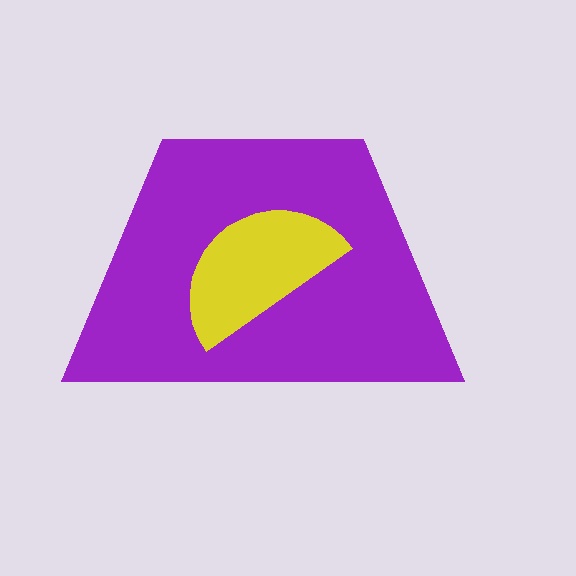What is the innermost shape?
The yellow semicircle.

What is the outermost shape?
The purple trapezoid.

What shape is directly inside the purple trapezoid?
The yellow semicircle.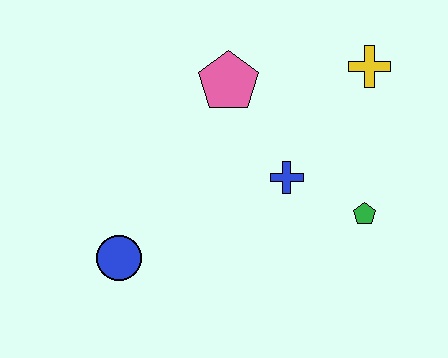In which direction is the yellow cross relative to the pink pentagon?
The yellow cross is to the right of the pink pentagon.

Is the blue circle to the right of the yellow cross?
No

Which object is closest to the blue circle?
The blue cross is closest to the blue circle.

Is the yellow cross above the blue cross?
Yes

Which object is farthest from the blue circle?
The yellow cross is farthest from the blue circle.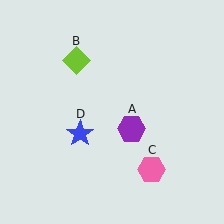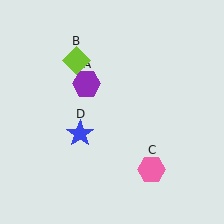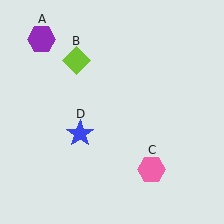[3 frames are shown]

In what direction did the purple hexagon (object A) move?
The purple hexagon (object A) moved up and to the left.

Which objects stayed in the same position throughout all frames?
Lime diamond (object B) and pink hexagon (object C) and blue star (object D) remained stationary.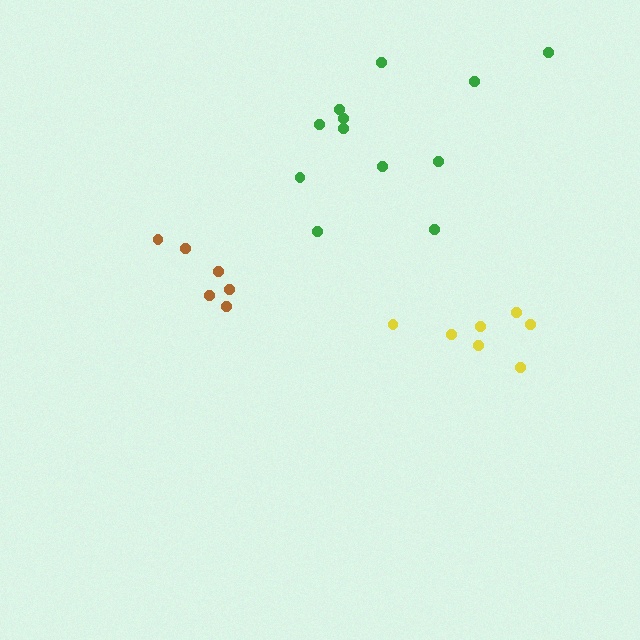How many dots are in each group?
Group 1: 7 dots, Group 2: 6 dots, Group 3: 12 dots (25 total).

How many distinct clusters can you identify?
There are 3 distinct clusters.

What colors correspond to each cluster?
The clusters are colored: yellow, brown, green.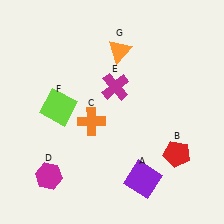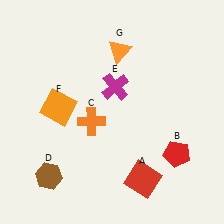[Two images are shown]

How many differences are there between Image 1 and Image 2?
There are 3 differences between the two images.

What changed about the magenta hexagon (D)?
In Image 1, D is magenta. In Image 2, it changed to brown.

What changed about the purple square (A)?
In Image 1, A is purple. In Image 2, it changed to red.